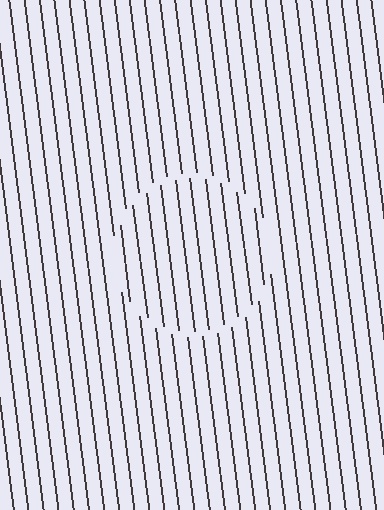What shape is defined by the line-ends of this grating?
An illusory circle. The interior of the shape contains the same grating, shifted by half a period — the contour is defined by the phase discontinuity where line-ends from the inner and outer gratings abut.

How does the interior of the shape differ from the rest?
The interior of the shape contains the same grating, shifted by half a period — the contour is defined by the phase discontinuity where line-ends from the inner and outer gratings abut.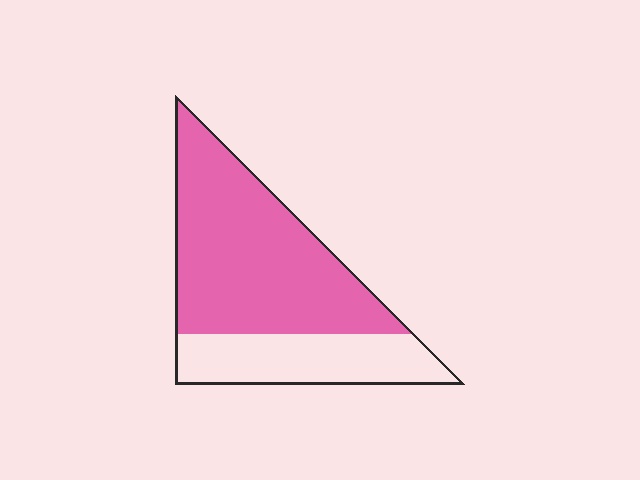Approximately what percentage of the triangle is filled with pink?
Approximately 70%.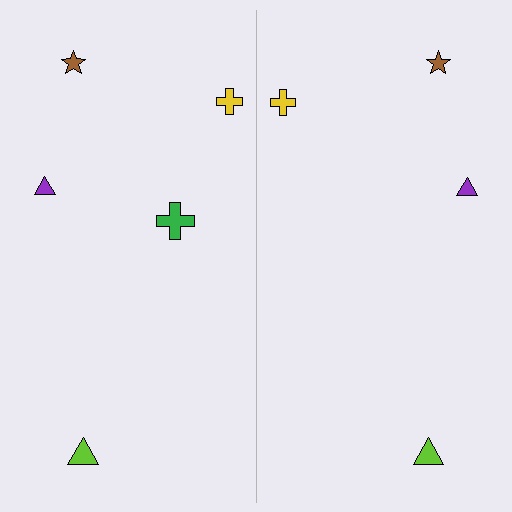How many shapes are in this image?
There are 9 shapes in this image.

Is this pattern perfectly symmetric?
No, the pattern is not perfectly symmetric. A green cross is missing from the right side.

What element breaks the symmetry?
A green cross is missing from the right side.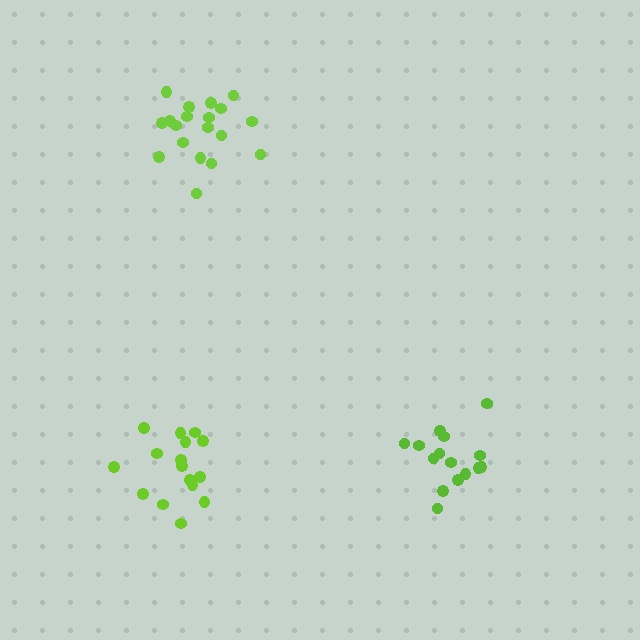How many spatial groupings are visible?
There are 3 spatial groupings.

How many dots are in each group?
Group 1: 15 dots, Group 2: 19 dots, Group 3: 16 dots (50 total).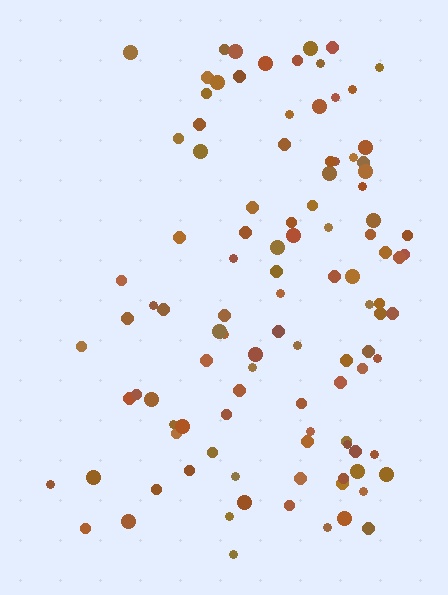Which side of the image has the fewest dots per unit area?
The left.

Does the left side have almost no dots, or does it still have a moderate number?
Still a moderate number, just noticeably fewer than the right.